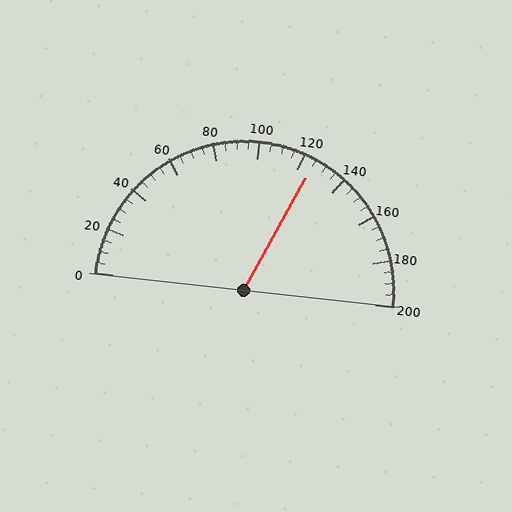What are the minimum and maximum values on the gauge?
The gauge ranges from 0 to 200.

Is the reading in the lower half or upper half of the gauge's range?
The reading is in the upper half of the range (0 to 200).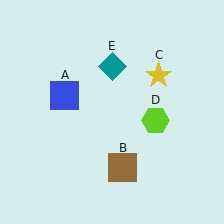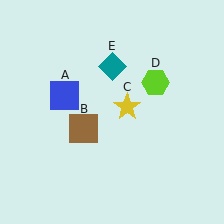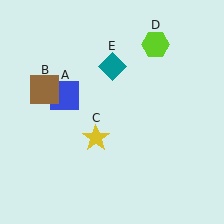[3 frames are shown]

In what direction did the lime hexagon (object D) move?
The lime hexagon (object D) moved up.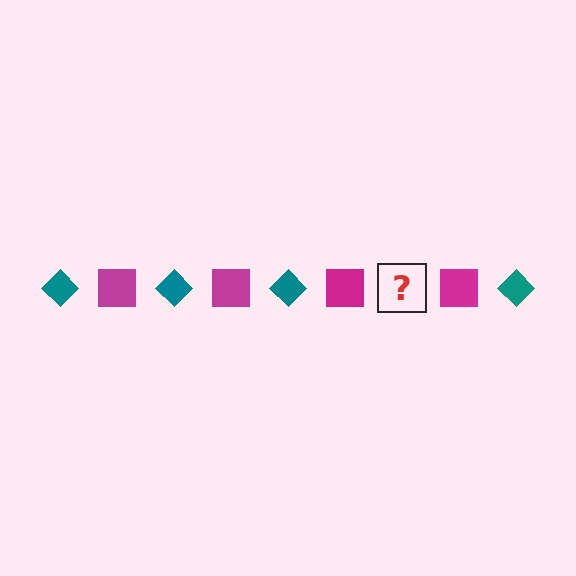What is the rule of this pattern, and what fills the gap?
The rule is that the pattern alternates between teal diamond and magenta square. The gap should be filled with a teal diamond.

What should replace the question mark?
The question mark should be replaced with a teal diamond.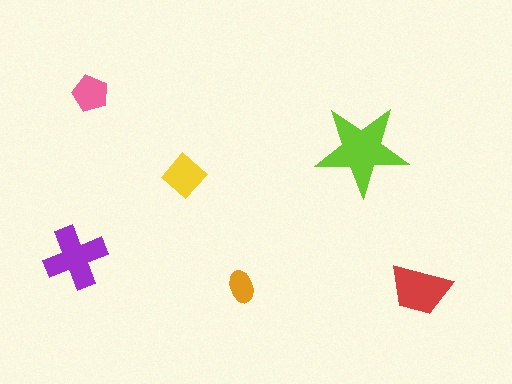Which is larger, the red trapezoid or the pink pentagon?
The red trapezoid.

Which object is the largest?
The lime star.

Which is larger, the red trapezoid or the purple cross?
The purple cross.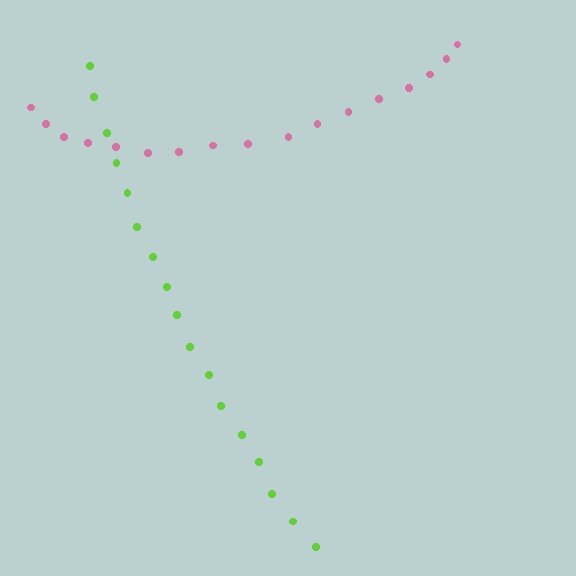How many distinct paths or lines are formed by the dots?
There are 2 distinct paths.